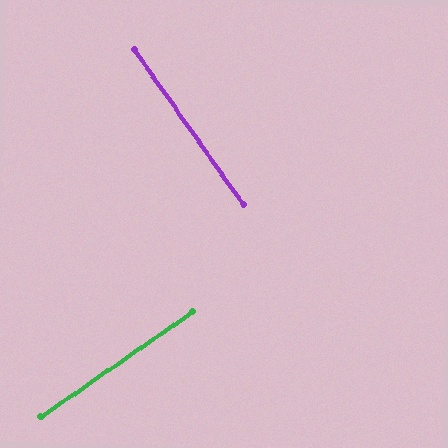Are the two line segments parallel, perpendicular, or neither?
Perpendicular — they meet at approximately 90°.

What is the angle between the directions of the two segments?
Approximately 90 degrees.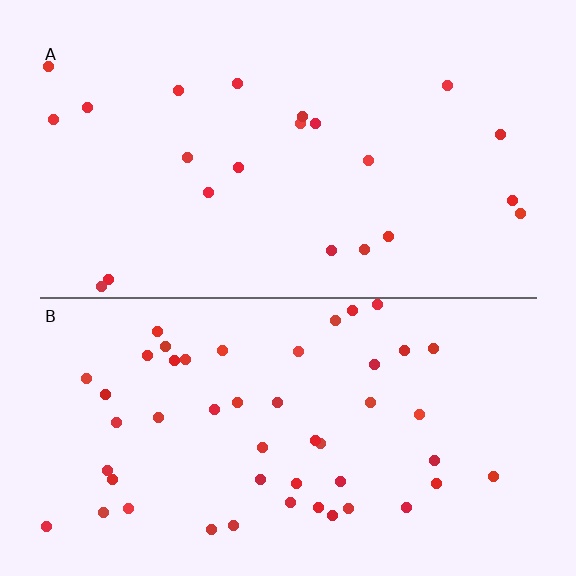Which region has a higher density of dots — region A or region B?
B (the bottom).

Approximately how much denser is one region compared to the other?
Approximately 2.2× — region B over region A.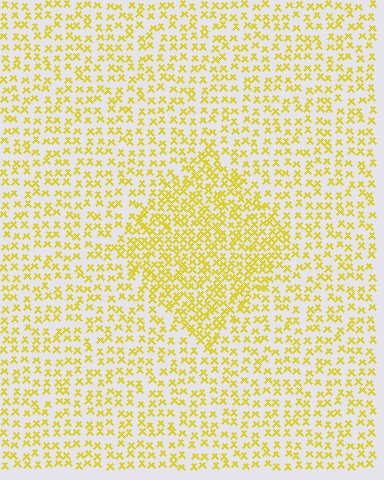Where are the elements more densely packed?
The elements are more densely packed inside the diamond boundary.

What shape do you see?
I see a diamond.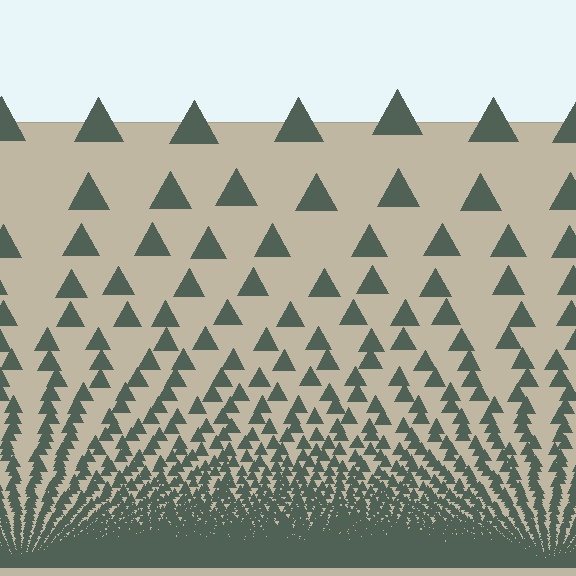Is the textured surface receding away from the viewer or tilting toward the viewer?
The surface appears to tilt toward the viewer. Texture elements get larger and sparser toward the top.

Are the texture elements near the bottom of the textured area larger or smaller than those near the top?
Smaller. The gradient is inverted — elements near the bottom are smaller and denser.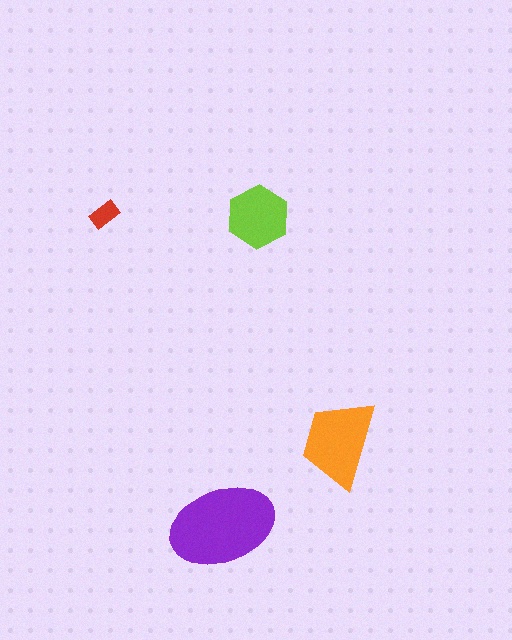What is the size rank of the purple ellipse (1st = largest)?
1st.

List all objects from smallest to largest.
The red rectangle, the lime hexagon, the orange trapezoid, the purple ellipse.